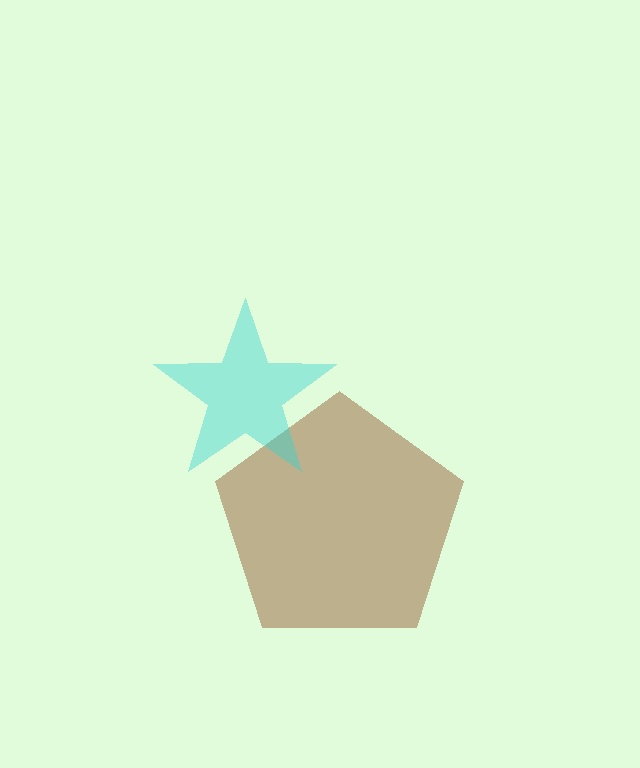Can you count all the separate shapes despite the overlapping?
Yes, there are 2 separate shapes.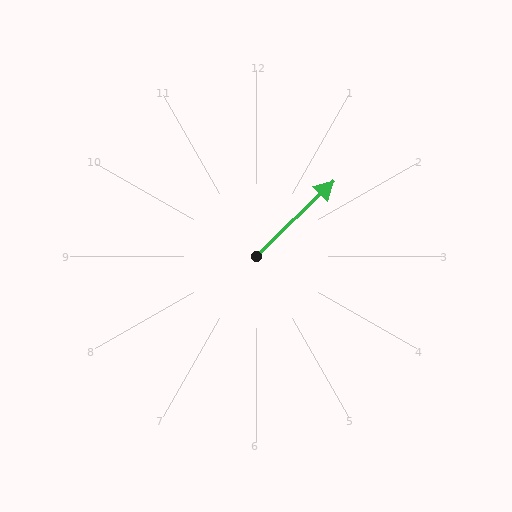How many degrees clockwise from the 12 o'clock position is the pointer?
Approximately 46 degrees.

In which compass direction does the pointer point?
Northeast.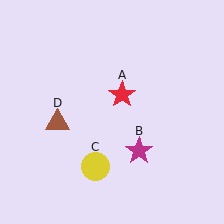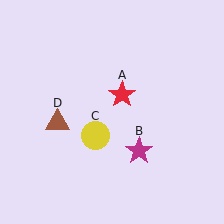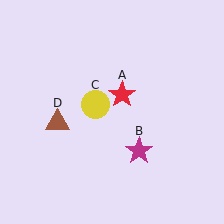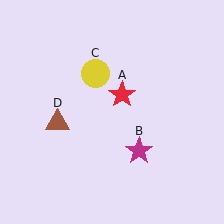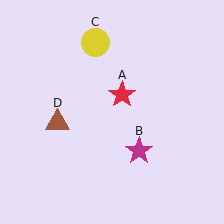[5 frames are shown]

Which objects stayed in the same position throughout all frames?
Red star (object A) and magenta star (object B) and brown triangle (object D) remained stationary.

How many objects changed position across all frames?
1 object changed position: yellow circle (object C).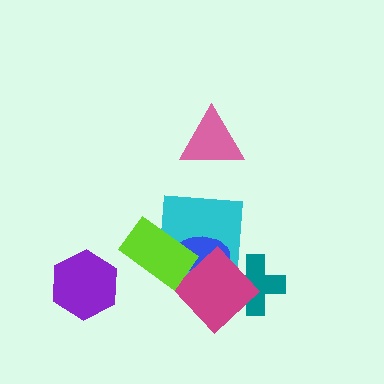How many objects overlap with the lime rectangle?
3 objects overlap with the lime rectangle.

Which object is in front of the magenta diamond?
The lime rectangle is in front of the magenta diamond.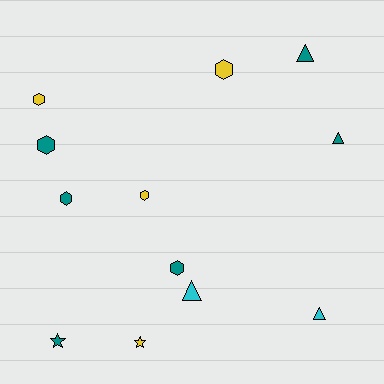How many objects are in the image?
There are 12 objects.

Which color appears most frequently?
Teal, with 6 objects.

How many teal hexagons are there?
There are 3 teal hexagons.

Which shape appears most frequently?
Hexagon, with 6 objects.